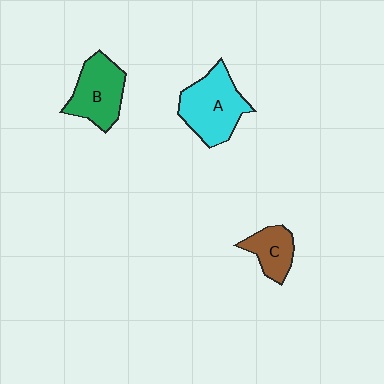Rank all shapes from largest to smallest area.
From largest to smallest: A (cyan), B (green), C (brown).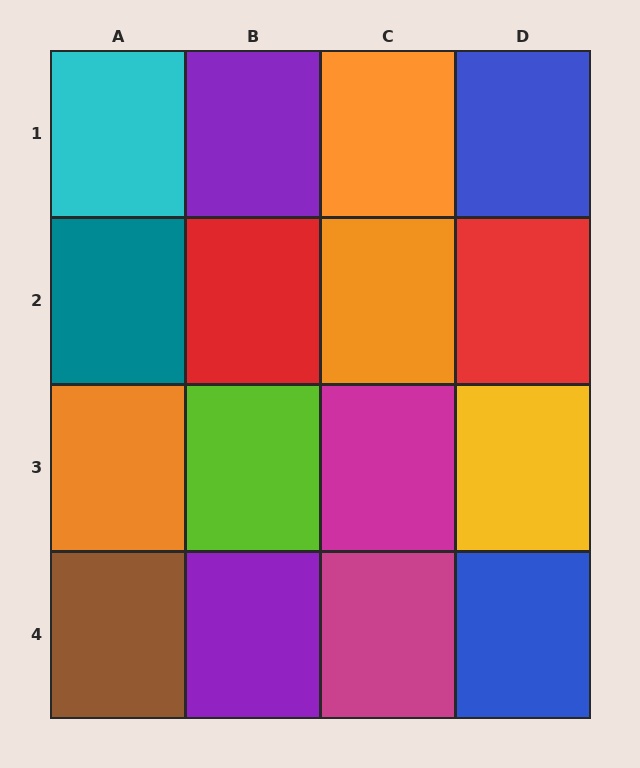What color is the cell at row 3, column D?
Yellow.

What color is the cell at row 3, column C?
Magenta.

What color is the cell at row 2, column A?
Teal.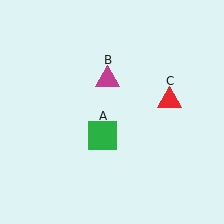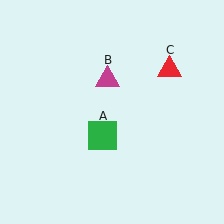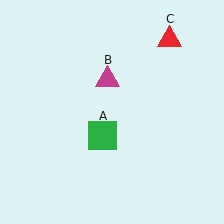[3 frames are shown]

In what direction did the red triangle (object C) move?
The red triangle (object C) moved up.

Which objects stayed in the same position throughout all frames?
Green square (object A) and magenta triangle (object B) remained stationary.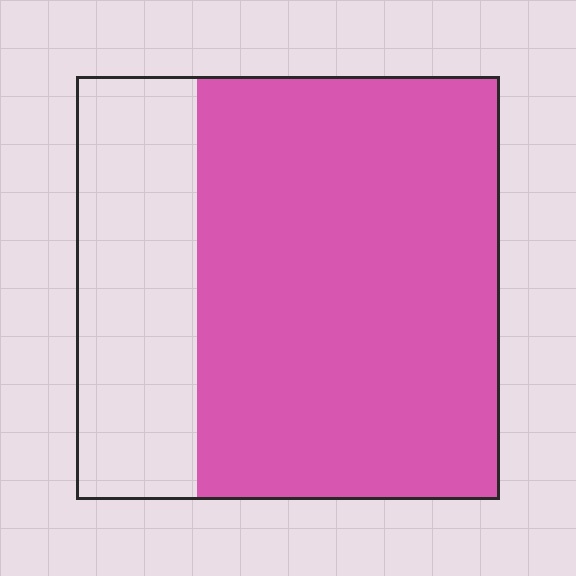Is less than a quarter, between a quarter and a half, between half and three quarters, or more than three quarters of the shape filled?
Between half and three quarters.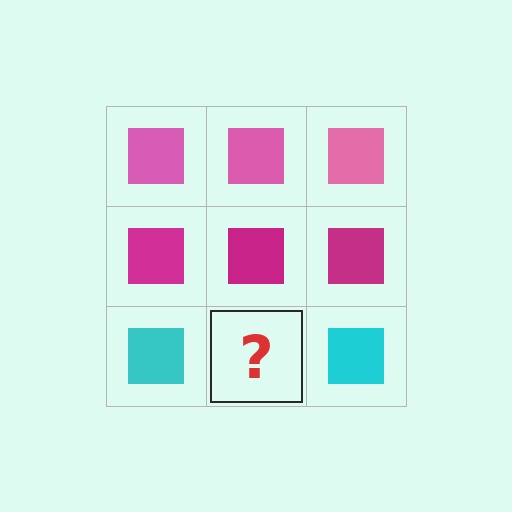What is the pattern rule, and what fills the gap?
The rule is that each row has a consistent color. The gap should be filled with a cyan square.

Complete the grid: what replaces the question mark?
The question mark should be replaced with a cyan square.